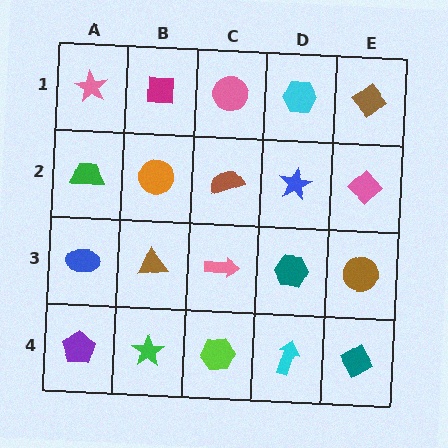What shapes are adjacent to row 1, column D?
A blue star (row 2, column D), a pink circle (row 1, column C), a brown diamond (row 1, column E).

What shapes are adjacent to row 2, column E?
A brown diamond (row 1, column E), a brown circle (row 3, column E), a blue star (row 2, column D).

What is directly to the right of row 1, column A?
A magenta square.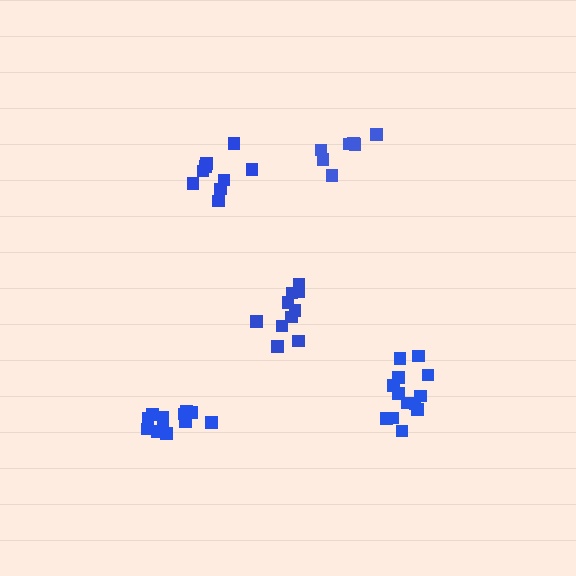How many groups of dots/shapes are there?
There are 5 groups.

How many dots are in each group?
Group 1: 12 dots, Group 2: 7 dots, Group 3: 9 dots, Group 4: 10 dots, Group 5: 13 dots (51 total).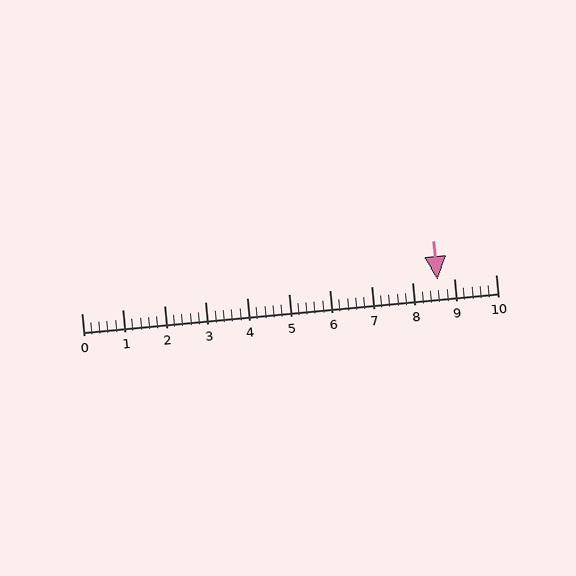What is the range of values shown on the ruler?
The ruler shows values from 0 to 10.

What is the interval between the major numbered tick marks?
The major tick marks are spaced 1 units apart.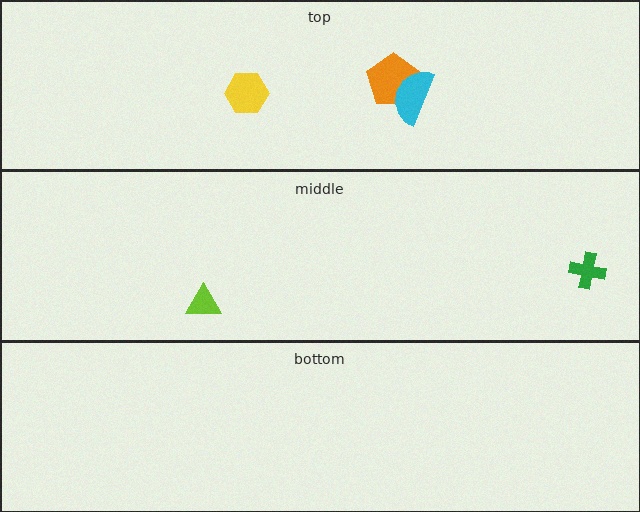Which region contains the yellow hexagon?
The top region.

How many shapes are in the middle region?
2.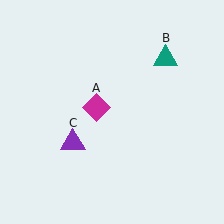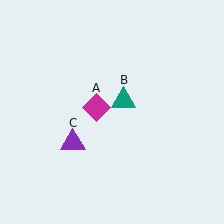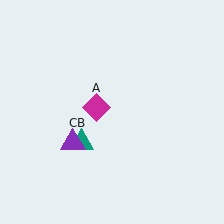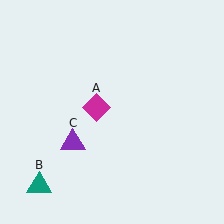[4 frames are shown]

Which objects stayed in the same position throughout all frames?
Magenta diamond (object A) and purple triangle (object C) remained stationary.